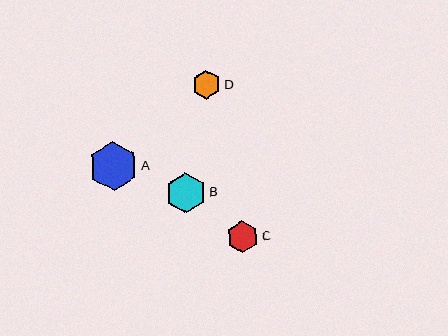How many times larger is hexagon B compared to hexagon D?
Hexagon B is approximately 1.4 times the size of hexagon D.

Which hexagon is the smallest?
Hexagon D is the smallest with a size of approximately 28 pixels.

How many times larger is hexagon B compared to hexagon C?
Hexagon B is approximately 1.3 times the size of hexagon C.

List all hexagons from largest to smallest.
From largest to smallest: A, B, C, D.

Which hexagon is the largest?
Hexagon A is the largest with a size of approximately 49 pixels.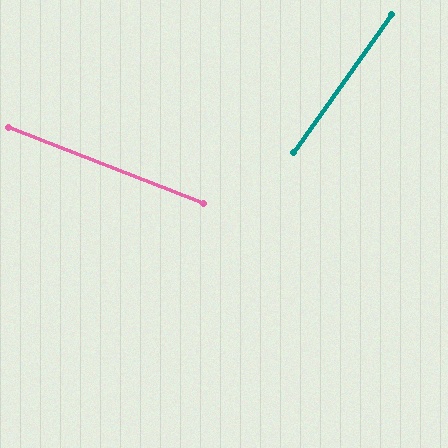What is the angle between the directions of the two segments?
Approximately 76 degrees.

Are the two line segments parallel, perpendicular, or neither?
Neither parallel nor perpendicular — they differ by about 76°.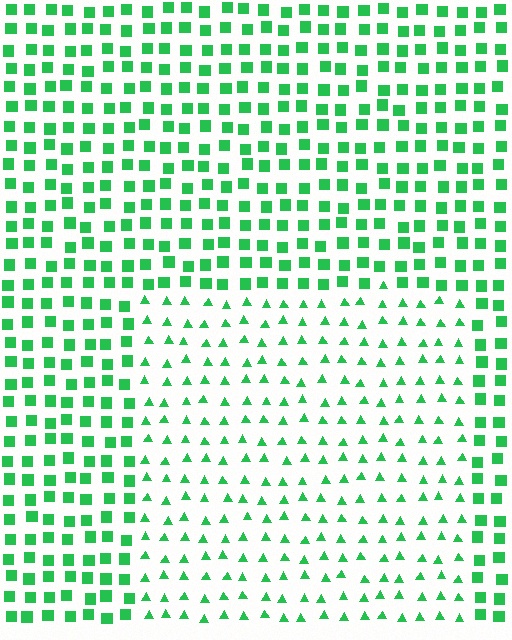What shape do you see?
I see a rectangle.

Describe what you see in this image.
The image is filled with small green elements arranged in a uniform grid. A rectangle-shaped region contains triangles, while the surrounding area contains squares. The boundary is defined purely by the change in element shape.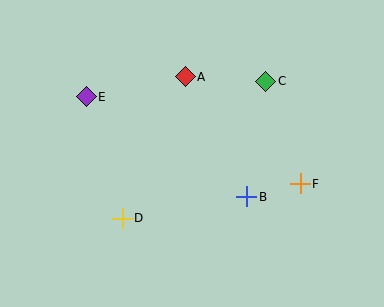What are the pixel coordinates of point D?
Point D is at (122, 218).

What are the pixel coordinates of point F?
Point F is at (300, 184).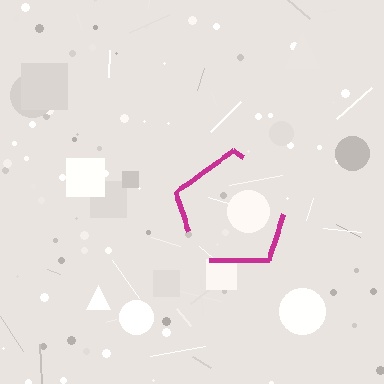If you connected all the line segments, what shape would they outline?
They would outline a pentagon.